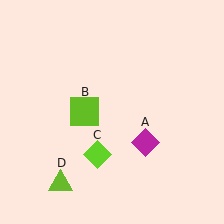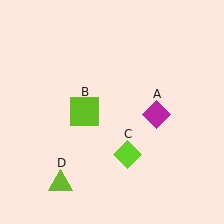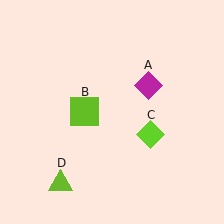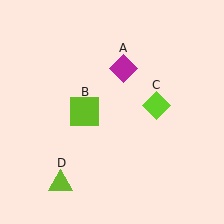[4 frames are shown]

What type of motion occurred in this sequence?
The magenta diamond (object A), lime diamond (object C) rotated counterclockwise around the center of the scene.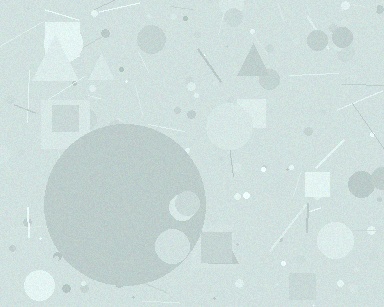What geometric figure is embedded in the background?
A circle is embedded in the background.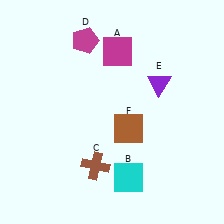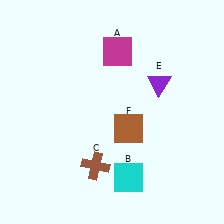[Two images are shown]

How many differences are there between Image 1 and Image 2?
There is 1 difference between the two images.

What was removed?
The magenta pentagon (D) was removed in Image 2.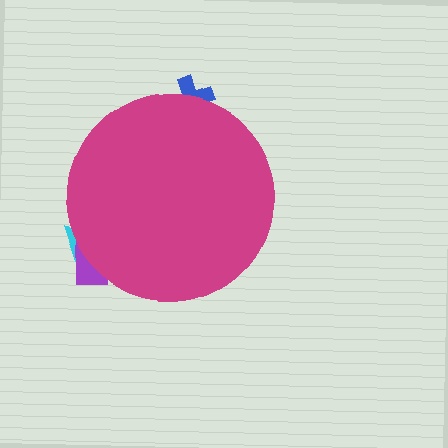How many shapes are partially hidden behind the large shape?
3 shapes are partially hidden.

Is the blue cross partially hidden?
Yes, the blue cross is partially hidden behind the magenta circle.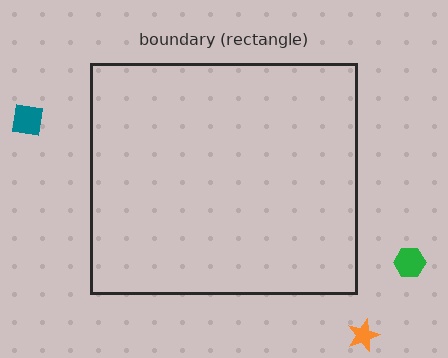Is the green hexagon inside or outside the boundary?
Outside.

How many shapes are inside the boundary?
0 inside, 3 outside.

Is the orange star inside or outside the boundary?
Outside.